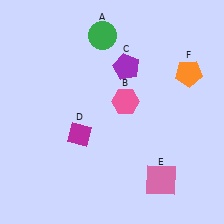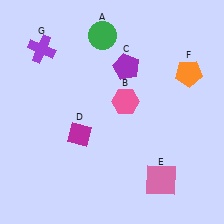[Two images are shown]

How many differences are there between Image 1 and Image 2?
There is 1 difference between the two images.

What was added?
A purple cross (G) was added in Image 2.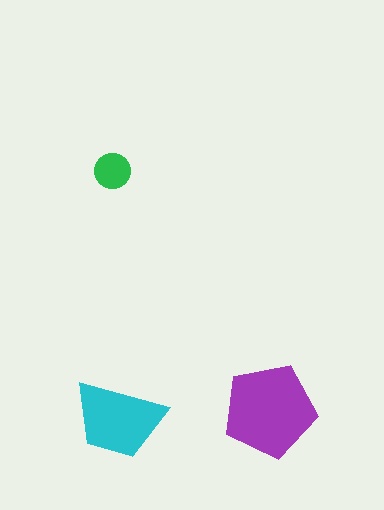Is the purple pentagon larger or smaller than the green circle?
Larger.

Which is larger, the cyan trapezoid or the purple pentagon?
The purple pentagon.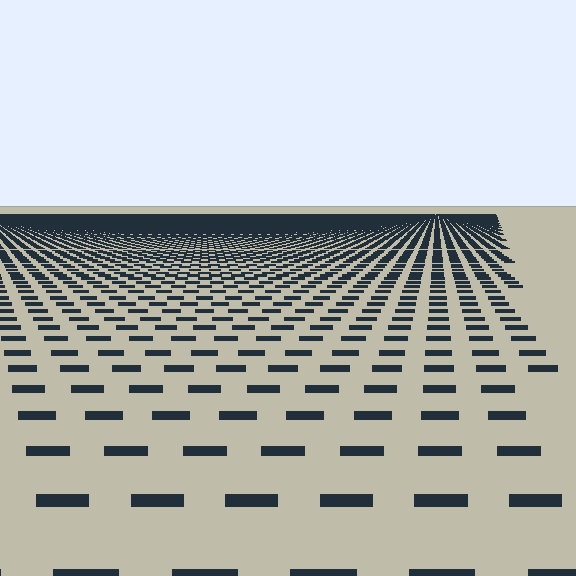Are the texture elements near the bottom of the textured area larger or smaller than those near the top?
Larger. Near the bottom, elements are closer to the viewer and appear at a bigger on-screen size.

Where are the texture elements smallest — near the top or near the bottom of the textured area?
Near the top.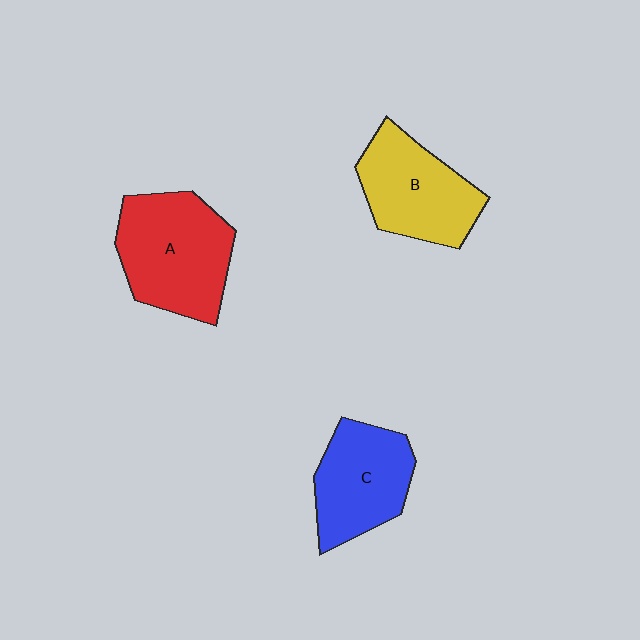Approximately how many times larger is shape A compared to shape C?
Approximately 1.2 times.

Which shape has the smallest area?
Shape C (blue).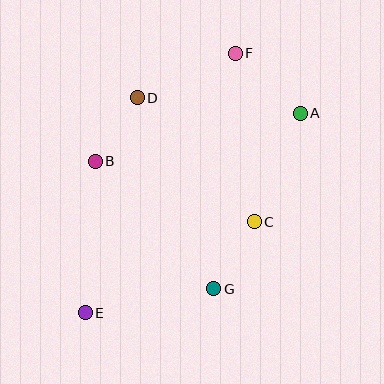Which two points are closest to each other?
Points B and D are closest to each other.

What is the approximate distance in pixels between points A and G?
The distance between A and G is approximately 196 pixels.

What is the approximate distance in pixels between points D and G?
The distance between D and G is approximately 206 pixels.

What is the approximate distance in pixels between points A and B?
The distance between A and B is approximately 211 pixels.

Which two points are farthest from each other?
Points E and F are farthest from each other.